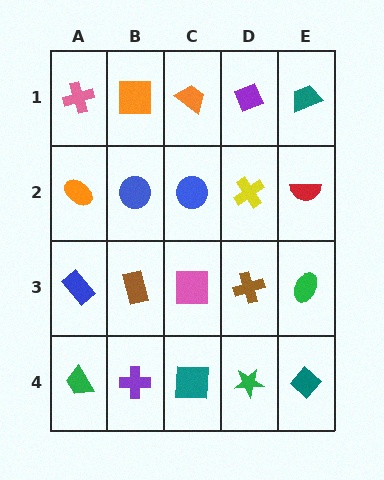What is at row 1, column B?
An orange square.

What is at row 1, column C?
An orange trapezoid.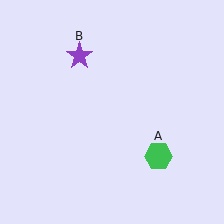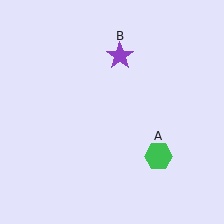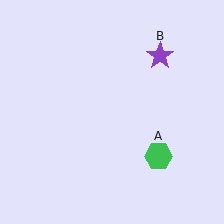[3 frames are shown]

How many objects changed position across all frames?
1 object changed position: purple star (object B).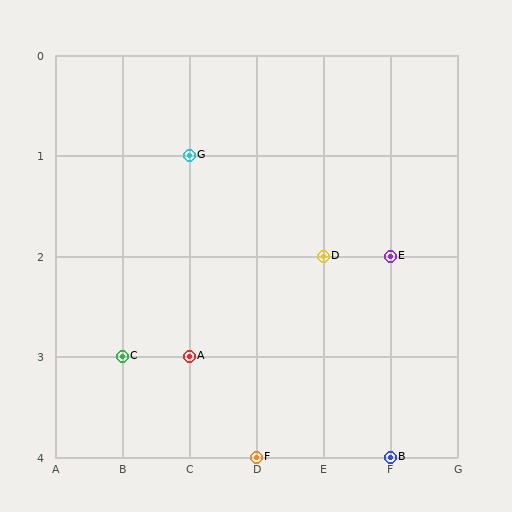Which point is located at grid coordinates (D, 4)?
Point F is at (D, 4).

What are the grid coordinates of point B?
Point B is at grid coordinates (F, 4).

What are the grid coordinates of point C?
Point C is at grid coordinates (B, 3).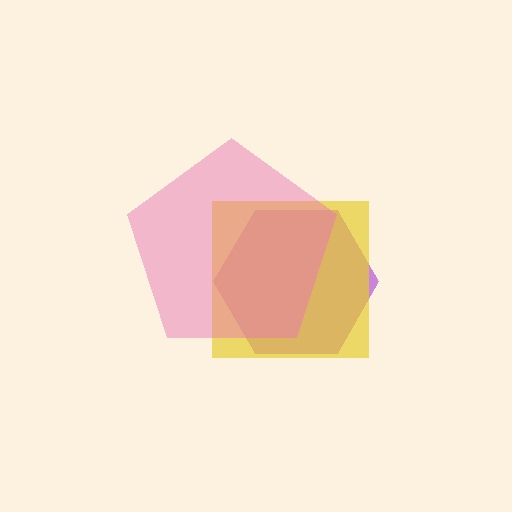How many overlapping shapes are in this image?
There are 3 overlapping shapes in the image.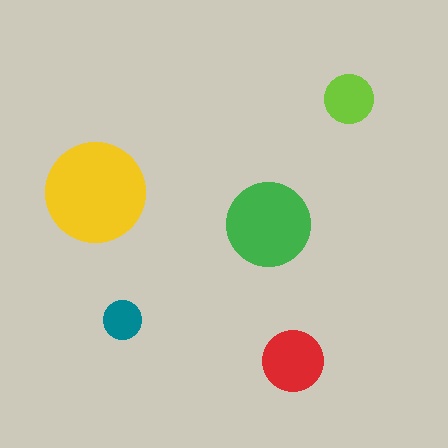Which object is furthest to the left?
The yellow circle is leftmost.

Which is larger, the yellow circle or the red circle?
The yellow one.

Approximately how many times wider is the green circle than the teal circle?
About 2 times wider.